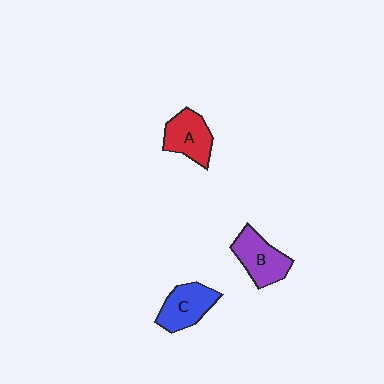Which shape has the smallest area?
Shape A (red).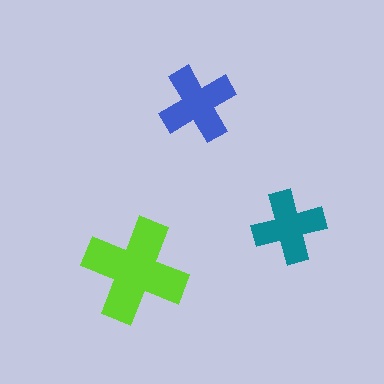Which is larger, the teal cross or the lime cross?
The lime one.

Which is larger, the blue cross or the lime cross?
The lime one.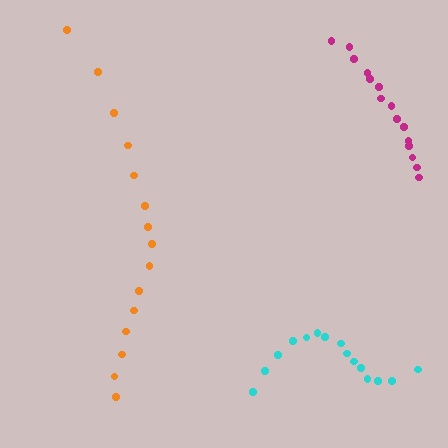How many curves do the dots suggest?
There are 3 distinct paths.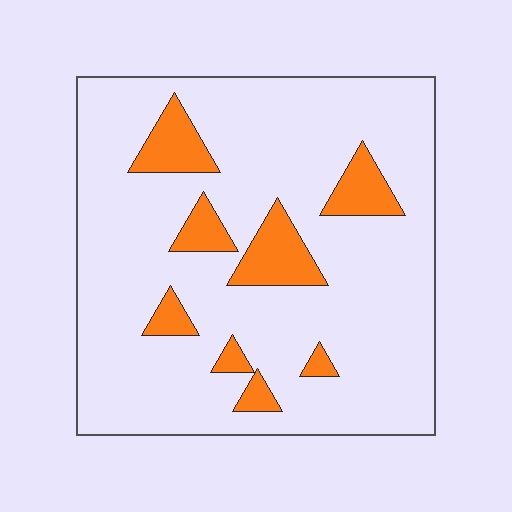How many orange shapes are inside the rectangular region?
8.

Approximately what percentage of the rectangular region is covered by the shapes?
Approximately 15%.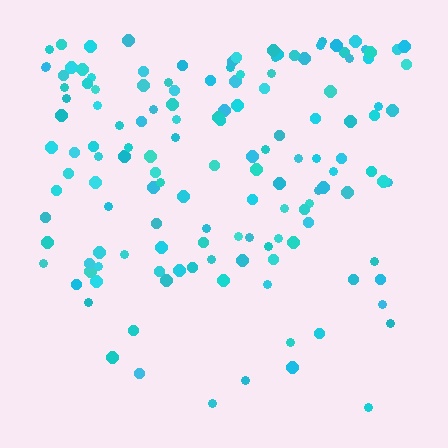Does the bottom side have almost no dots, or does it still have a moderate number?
Still a moderate number, just noticeably fewer than the top.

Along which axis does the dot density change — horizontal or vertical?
Vertical.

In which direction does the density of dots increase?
From bottom to top, with the top side densest.